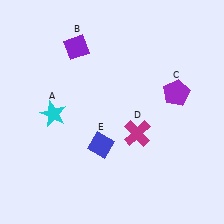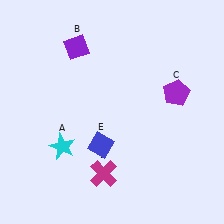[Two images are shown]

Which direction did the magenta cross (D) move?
The magenta cross (D) moved down.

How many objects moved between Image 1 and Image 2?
2 objects moved between the two images.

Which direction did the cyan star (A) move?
The cyan star (A) moved down.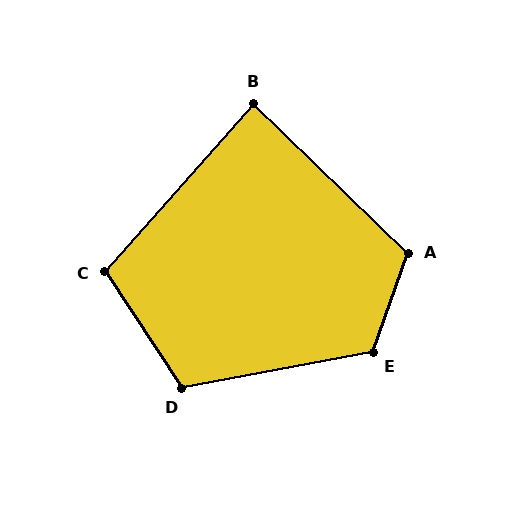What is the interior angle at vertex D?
Approximately 113 degrees (obtuse).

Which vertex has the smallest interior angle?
B, at approximately 88 degrees.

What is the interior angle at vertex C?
Approximately 105 degrees (obtuse).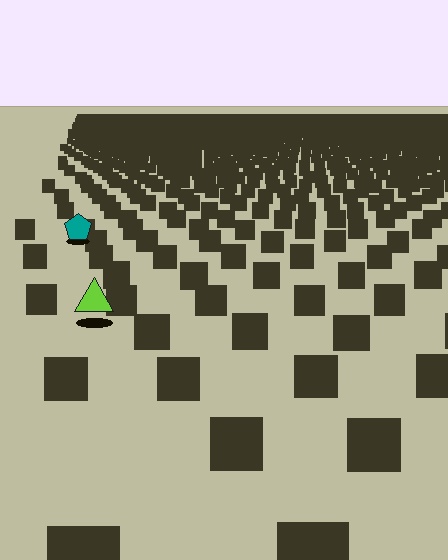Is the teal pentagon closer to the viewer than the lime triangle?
No. The lime triangle is closer — you can tell from the texture gradient: the ground texture is coarser near it.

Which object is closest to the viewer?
The lime triangle is closest. The texture marks near it are larger and more spread out.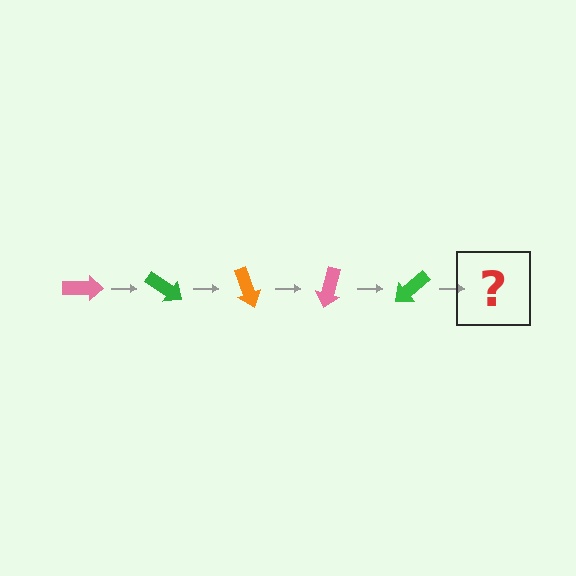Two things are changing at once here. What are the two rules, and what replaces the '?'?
The two rules are that it rotates 35 degrees each step and the color cycles through pink, green, and orange. The '?' should be an orange arrow, rotated 175 degrees from the start.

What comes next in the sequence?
The next element should be an orange arrow, rotated 175 degrees from the start.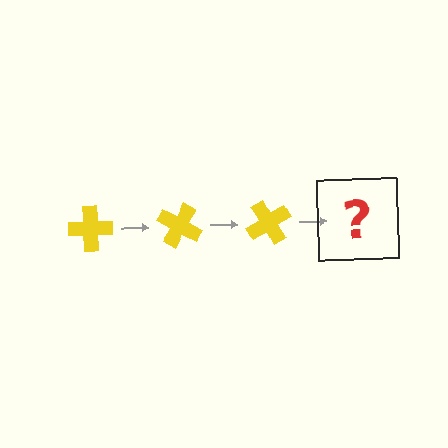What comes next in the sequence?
The next element should be a yellow cross rotated 90 degrees.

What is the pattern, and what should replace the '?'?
The pattern is that the cross rotates 30 degrees each step. The '?' should be a yellow cross rotated 90 degrees.